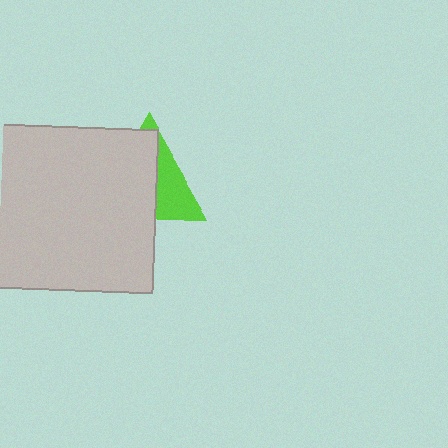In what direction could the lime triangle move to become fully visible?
The lime triangle could move right. That would shift it out from behind the light gray square entirely.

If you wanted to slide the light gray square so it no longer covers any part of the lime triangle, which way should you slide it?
Slide it left — that is the most direct way to separate the two shapes.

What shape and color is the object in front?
The object in front is a light gray square.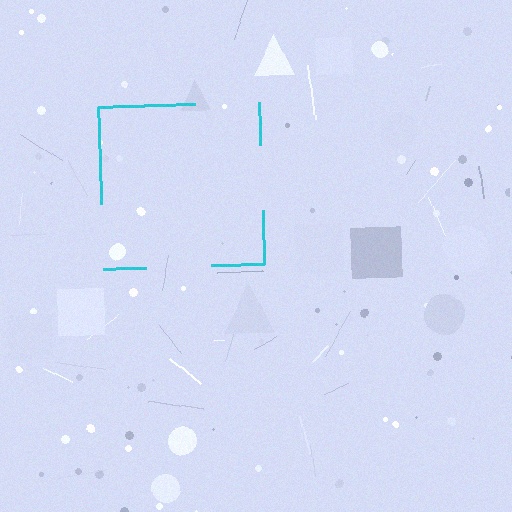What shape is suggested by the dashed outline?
The dashed outline suggests a square.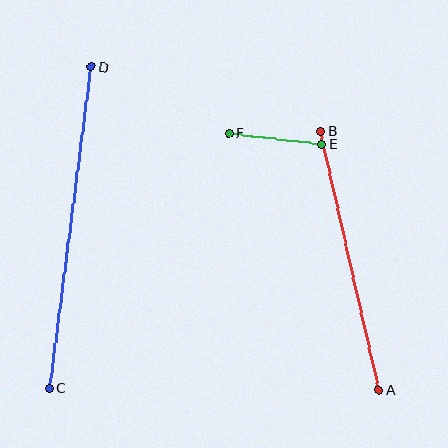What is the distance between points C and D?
The distance is approximately 324 pixels.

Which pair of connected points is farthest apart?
Points C and D are farthest apart.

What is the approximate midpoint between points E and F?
The midpoint is at approximately (275, 139) pixels.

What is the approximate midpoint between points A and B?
The midpoint is at approximately (350, 260) pixels.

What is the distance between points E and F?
The distance is approximately 94 pixels.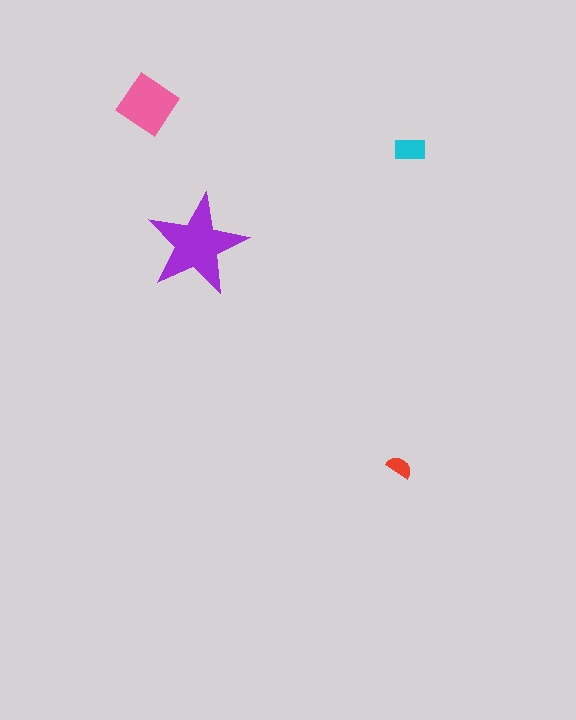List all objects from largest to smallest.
The purple star, the pink diamond, the cyan rectangle, the red semicircle.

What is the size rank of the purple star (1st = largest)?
1st.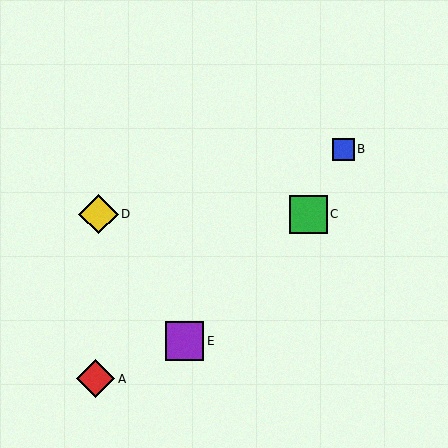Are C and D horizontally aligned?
Yes, both are at y≈214.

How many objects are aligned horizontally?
2 objects (C, D) are aligned horizontally.